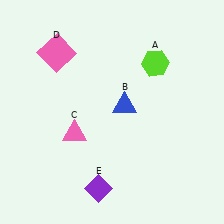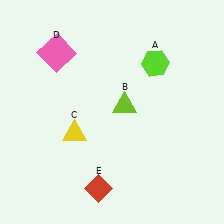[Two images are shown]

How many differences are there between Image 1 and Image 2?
There are 3 differences between the two images.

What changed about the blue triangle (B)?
In Image 1, B is blue. In Image 2, it changed to lime.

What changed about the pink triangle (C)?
In Image 1, C is pink. In Image 2, it changed to yellow.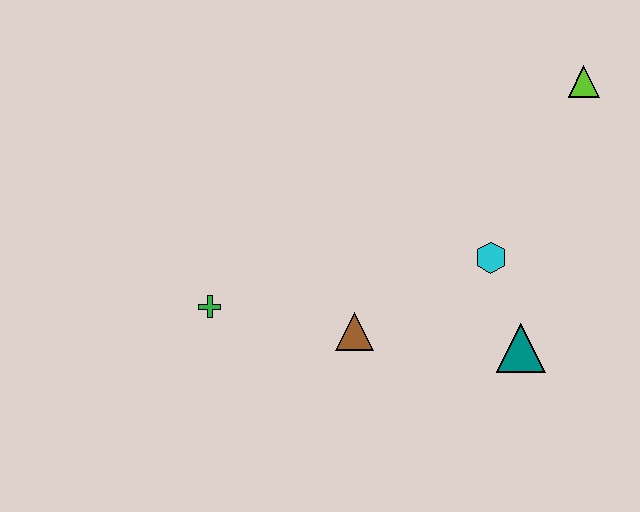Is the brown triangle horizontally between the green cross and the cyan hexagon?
Yes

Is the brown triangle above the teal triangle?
Yes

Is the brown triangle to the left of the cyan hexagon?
Yes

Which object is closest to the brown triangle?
The green cross is closest to the brown triangle.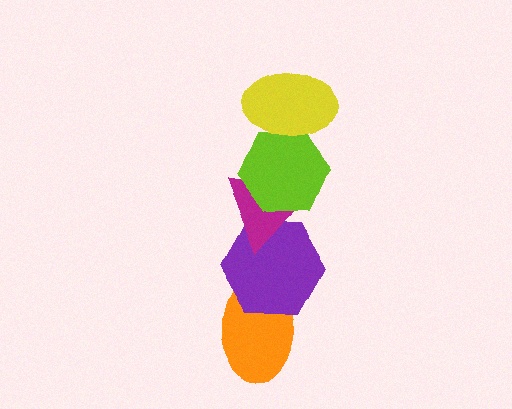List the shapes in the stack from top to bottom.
From top to bottom: the yellow ellipse, the lime hexagon, the magenta triangle, the purple hexagon, the orange ellipse.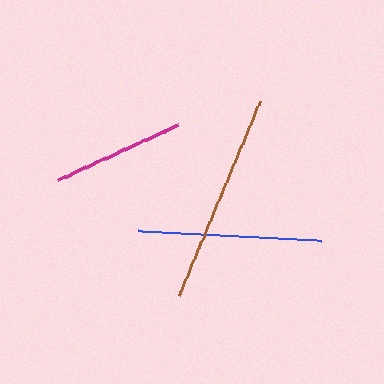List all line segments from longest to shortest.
From longest to shortest: brown, blue, magenta.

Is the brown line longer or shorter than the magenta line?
The brown line is longer than the magenta line.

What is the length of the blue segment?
The blue segment is approximately 183 pixels long.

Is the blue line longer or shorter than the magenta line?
The blue line is longer than the magenta line.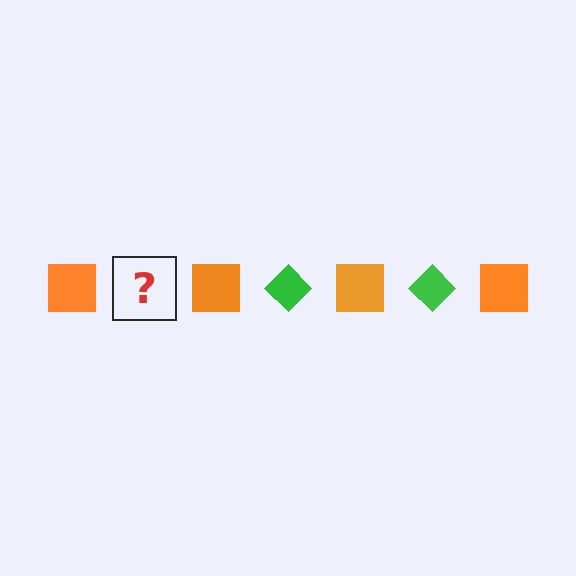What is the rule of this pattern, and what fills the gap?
The rule is that the pattern alternates between orange square and green diamond. The gap should be filled with a green diamond.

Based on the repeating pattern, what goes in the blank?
The blank should be a green diamond.